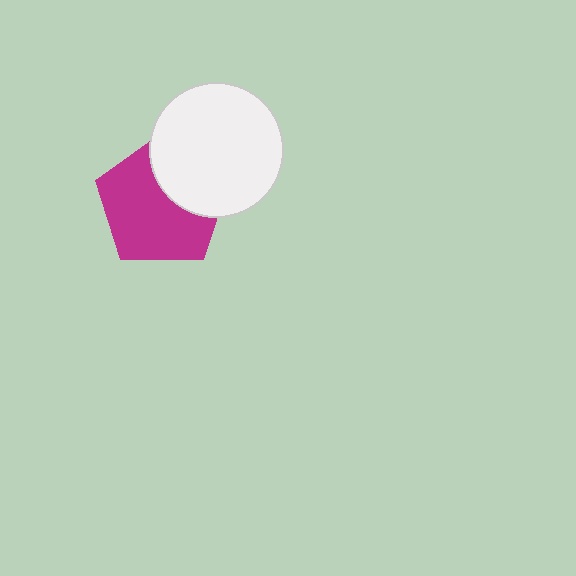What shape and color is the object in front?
The object in front is a white circle.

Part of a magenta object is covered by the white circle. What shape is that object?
It is a pentagon.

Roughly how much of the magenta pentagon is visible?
Most of it is visible (roughly 66%).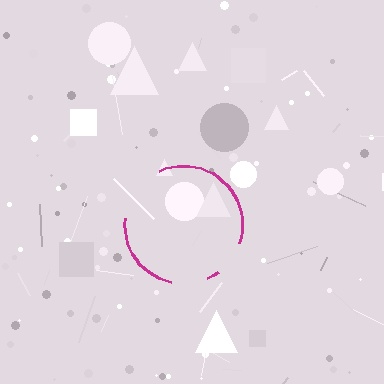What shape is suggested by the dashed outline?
The dashed outline suggests a circle.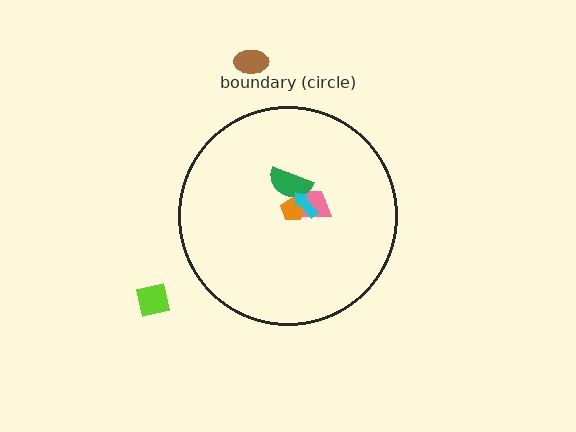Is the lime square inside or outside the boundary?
Outside.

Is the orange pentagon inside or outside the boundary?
Inside.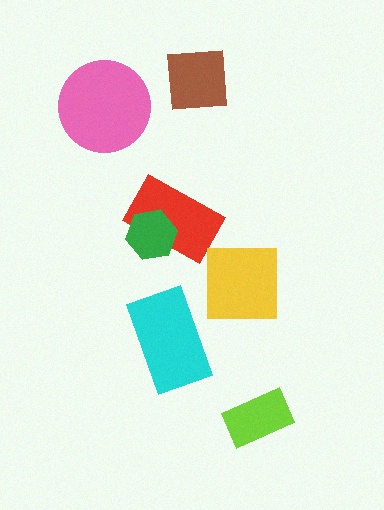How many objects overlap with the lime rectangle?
0 objects overlap with the lime rectangle.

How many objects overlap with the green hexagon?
1 object overlaps with the green hexagon.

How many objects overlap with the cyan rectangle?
0 objects overlap with the cyan rectangle.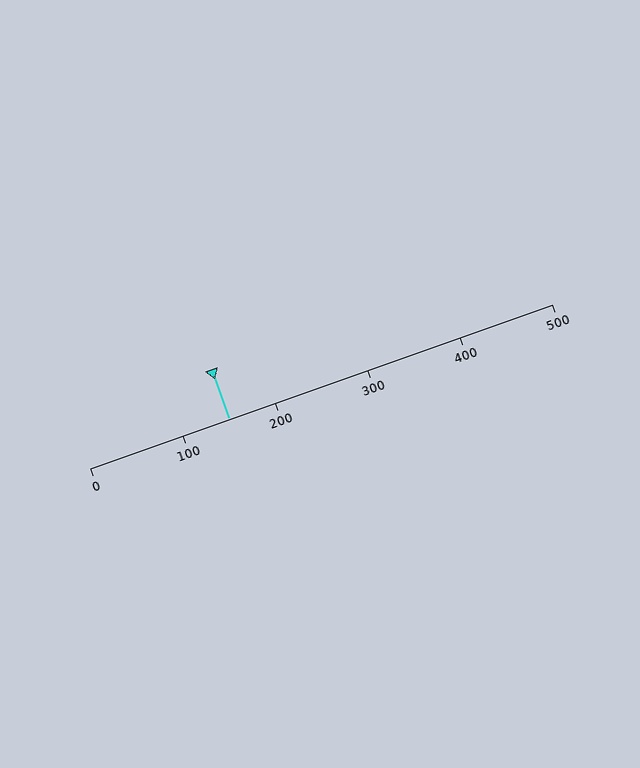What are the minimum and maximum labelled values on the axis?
The axis runs from 0 to 500.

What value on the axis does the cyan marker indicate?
The marker indicates approximately 150.